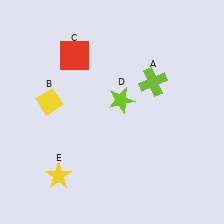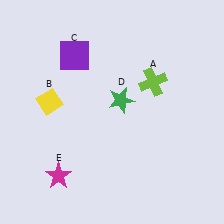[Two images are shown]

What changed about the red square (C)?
In Image 1, C is red. In Image 2, it changed to purple.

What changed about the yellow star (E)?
In Image 1, E is yellow. In Image 2, it changed to magenta.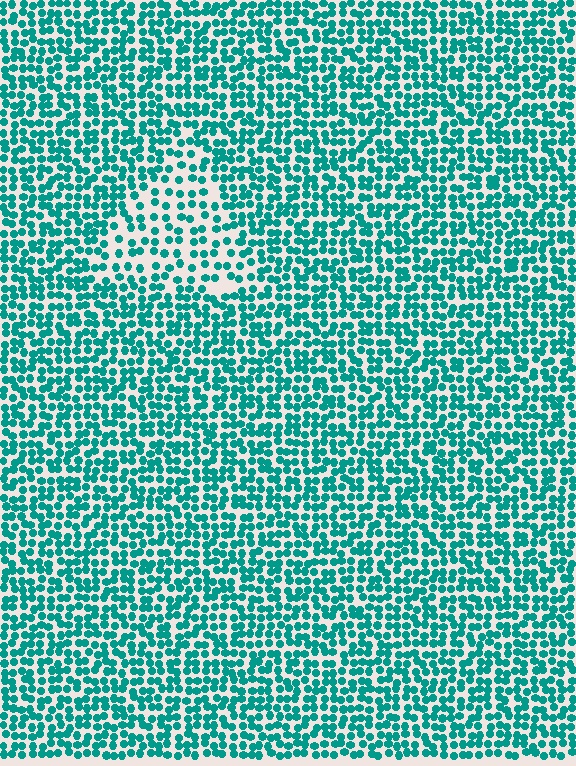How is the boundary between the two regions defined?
The boundary is defined by a change in element density (approximately 1.8x ratio). All elements are the same color, size, and shape.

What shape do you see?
I see a triangle.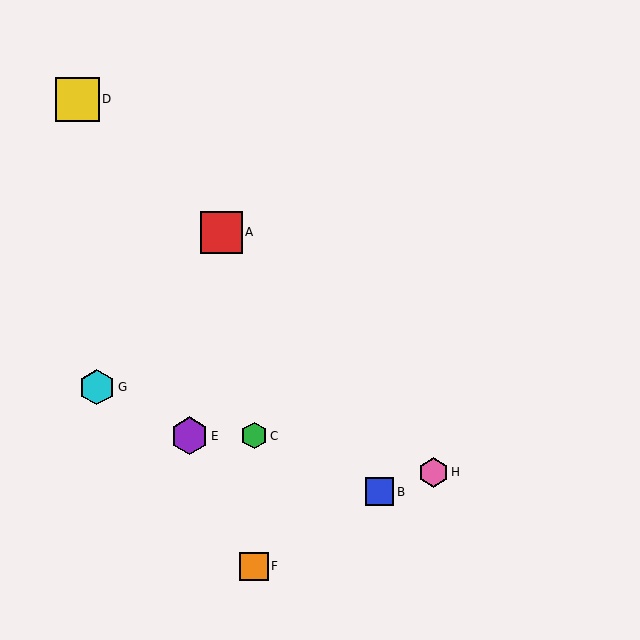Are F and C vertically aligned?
Yes, both are at x≈254.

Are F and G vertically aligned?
No, F is at x≈254 and G is at x≈97.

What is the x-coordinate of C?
Object C is at x≈254.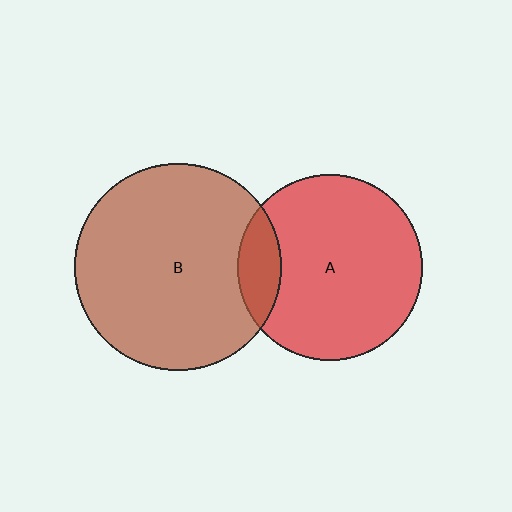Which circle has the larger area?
Circle B (brown).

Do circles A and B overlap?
Yes.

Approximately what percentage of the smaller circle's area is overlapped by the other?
Approximately 15%.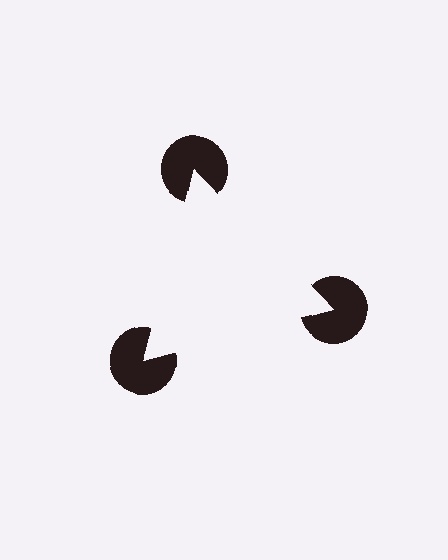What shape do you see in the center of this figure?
An illusory triangle — its edges are inferred from the aligned wedge cuts in the pac-man discs, not physically drawn.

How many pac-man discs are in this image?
There are 3 — one at each vertex of the illusory triangle.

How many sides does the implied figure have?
3 sides.